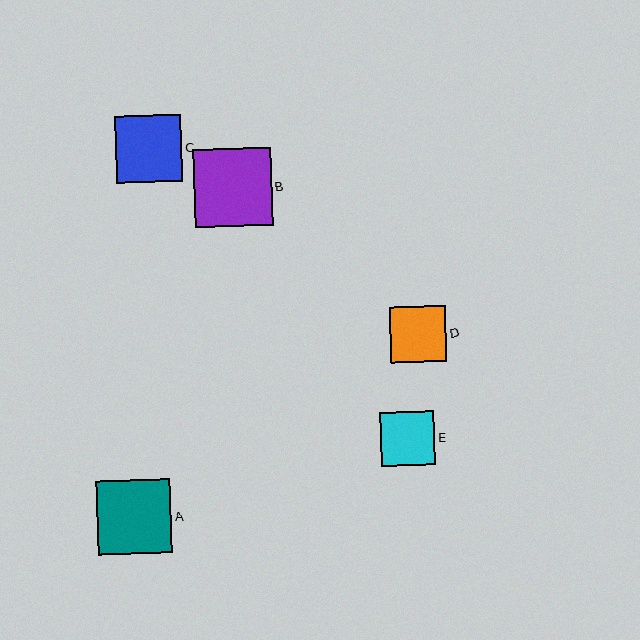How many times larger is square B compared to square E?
Square B is approximately 1.4 times the size of square E.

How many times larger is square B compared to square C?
Square B is approximately 1.2 times the size of square C.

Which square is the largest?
Square B is the largest with a size of approximately 78 pixels.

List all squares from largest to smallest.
From largest to smallest: B, A, C, D, E.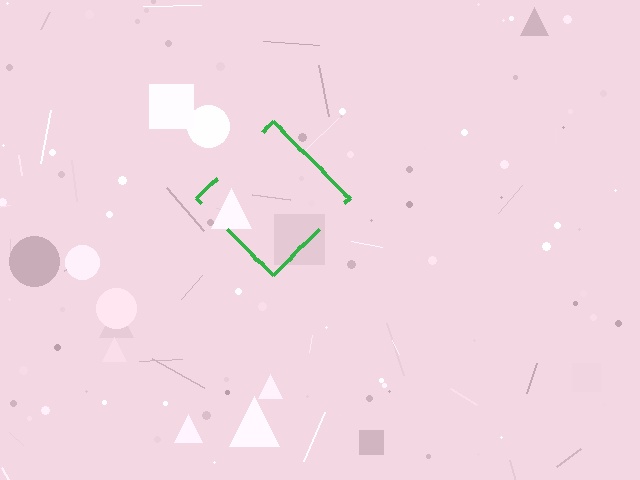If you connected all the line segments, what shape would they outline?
They would outline a diamond.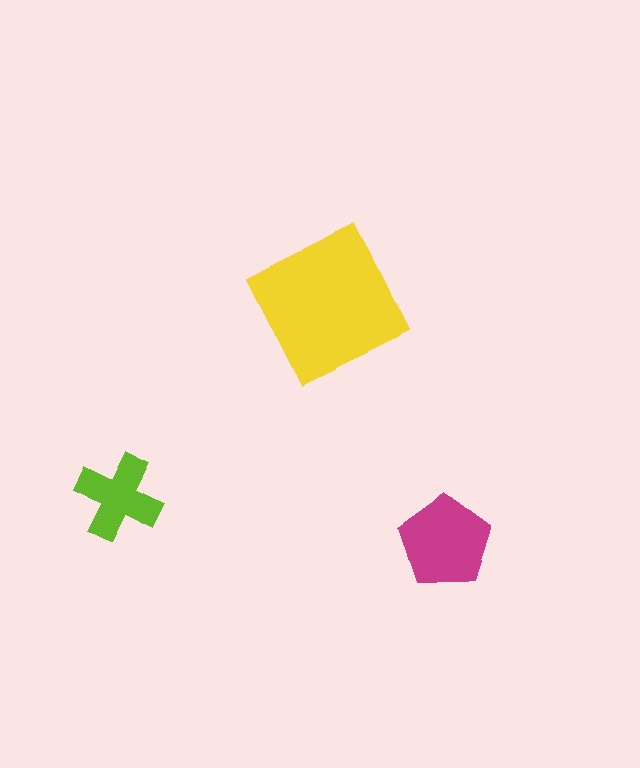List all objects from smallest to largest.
The lime cross, the magenta pentagon, the yellow square.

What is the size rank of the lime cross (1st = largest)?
3rd.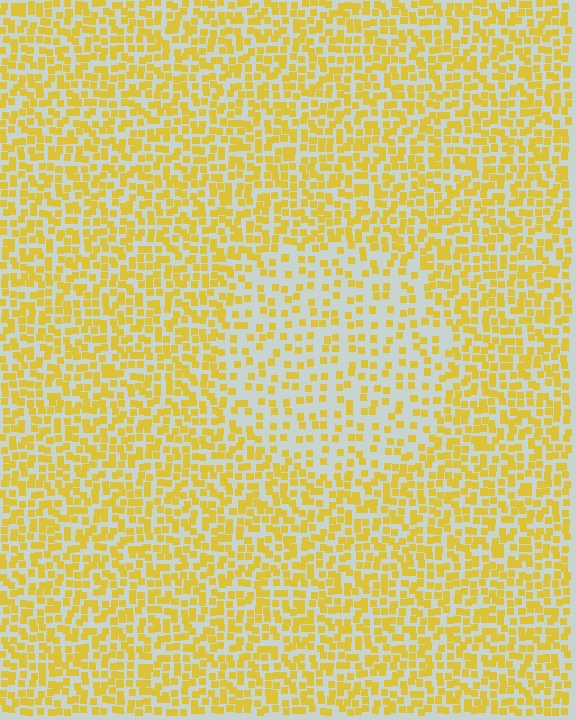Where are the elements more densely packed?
The elements are more densely packed outside the circle boundary.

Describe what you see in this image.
The image contains small yellow elements arranged at two different densities. A circle-shaped region is visible where the elements are less densely packed than the surrounding area.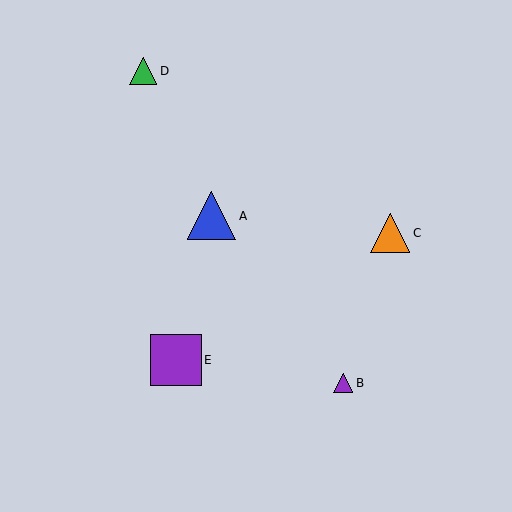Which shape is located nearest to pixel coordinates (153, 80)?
The green triangle (labeled D) at (143, 71) is nearest to that location.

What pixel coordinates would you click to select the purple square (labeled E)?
Click at (176, 360) to select the purple square E.